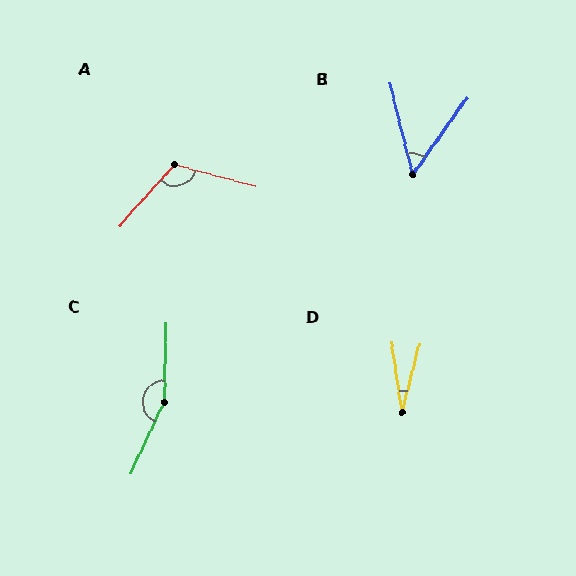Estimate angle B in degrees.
Approximately 50 degrees.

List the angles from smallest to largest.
D (23°), B (50°), A (116°), C (157°).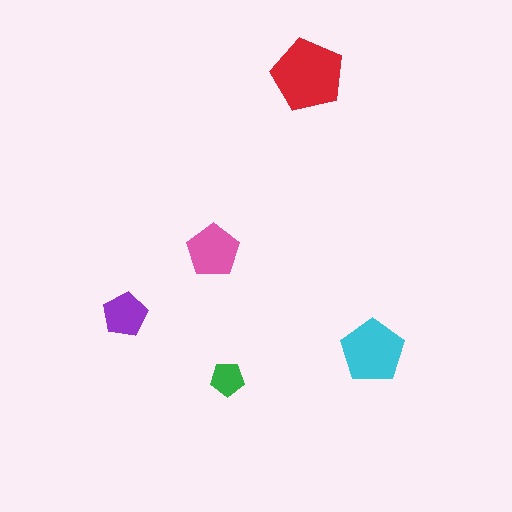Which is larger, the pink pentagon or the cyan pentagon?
The cyan one.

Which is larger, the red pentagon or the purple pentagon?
The red one.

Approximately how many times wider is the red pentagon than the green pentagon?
About 2 times wider.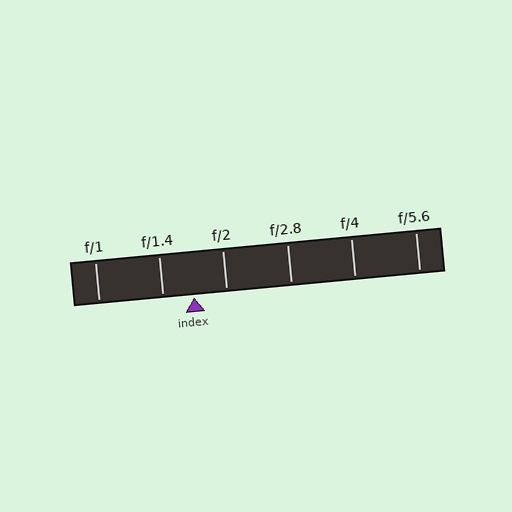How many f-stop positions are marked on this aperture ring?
There are 6 f-stop positions marked.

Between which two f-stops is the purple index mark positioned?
The index mark is between f/1.4 and f/2.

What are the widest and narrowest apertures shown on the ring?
The widest aperture shown is f/1 and the narrowest is f/5.6.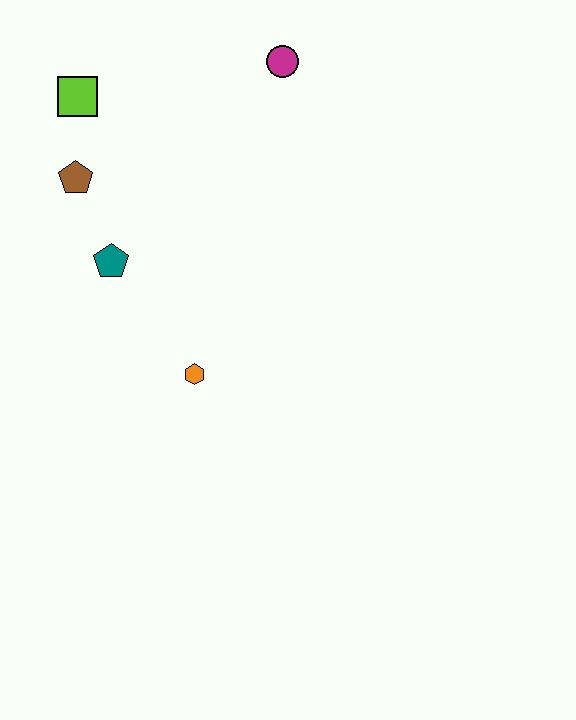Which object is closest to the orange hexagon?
The teal pentagon is closest to the orange hexagon.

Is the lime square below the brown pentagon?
No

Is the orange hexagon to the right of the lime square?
Yes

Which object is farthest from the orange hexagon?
The magenta circle is farthest from the orange hexagon.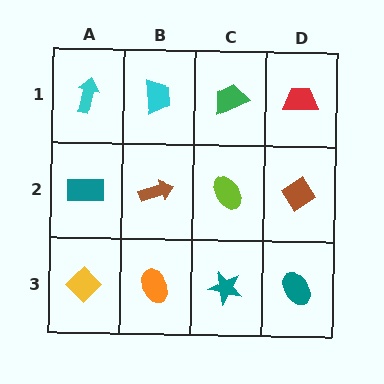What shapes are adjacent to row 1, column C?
A lime ellipse (row 2, column C), a cyan trapezoid (row 1, column B), a red trapezoid (row 1, column D).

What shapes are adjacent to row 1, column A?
A teal rectangle (row 2, column A), a cyan trapezoid (row 1, column B).